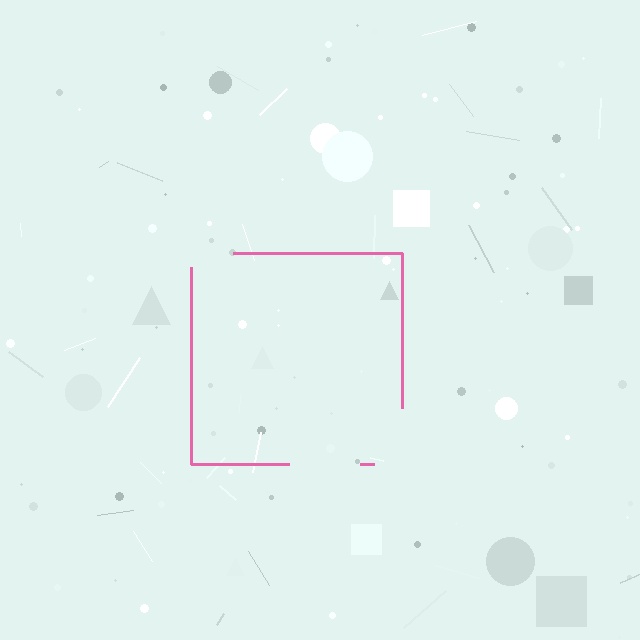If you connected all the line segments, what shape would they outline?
They would outline a square.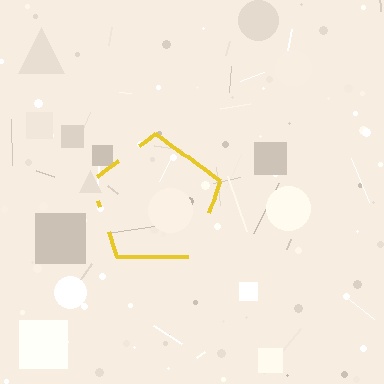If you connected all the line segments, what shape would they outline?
They would outline a pentagon.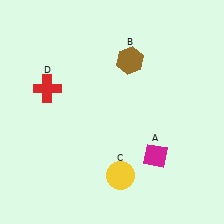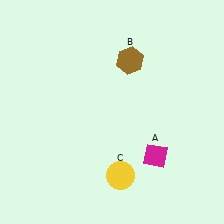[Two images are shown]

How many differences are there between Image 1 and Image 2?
There is 1 difference between the two images.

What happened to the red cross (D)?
The red cross (D) was removed in Image 2. It was in the top-left area of Image 1.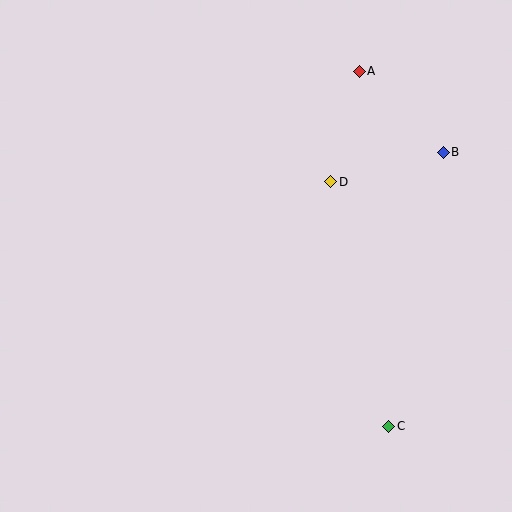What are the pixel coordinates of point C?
Point C is at (389, 426).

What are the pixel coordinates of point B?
Point B is at (443, 152).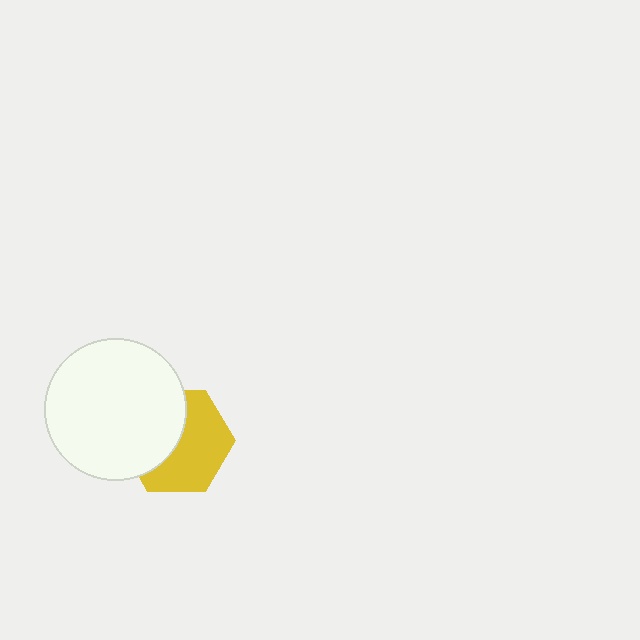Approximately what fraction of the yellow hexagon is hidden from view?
Roughly 45% of the yellow hexagon is hidden behind the white circle.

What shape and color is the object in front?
The object in front is a white circle.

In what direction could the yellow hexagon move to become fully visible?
The yellow hexagon could move right. That would shift it out from behind the white circle entirely.